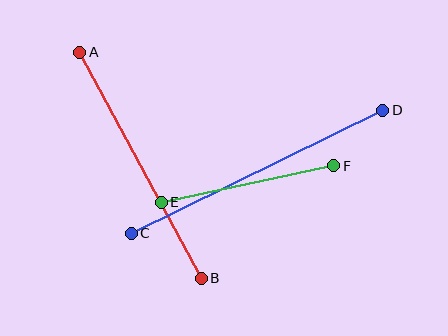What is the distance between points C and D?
The distance is approximately 280 pixels.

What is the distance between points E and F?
The distance is approximately 176 pixels.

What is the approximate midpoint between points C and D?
The midpoint is at approximately (257, 172) pixels.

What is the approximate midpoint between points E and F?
The midpoint is at approximately (247, 184) pixels.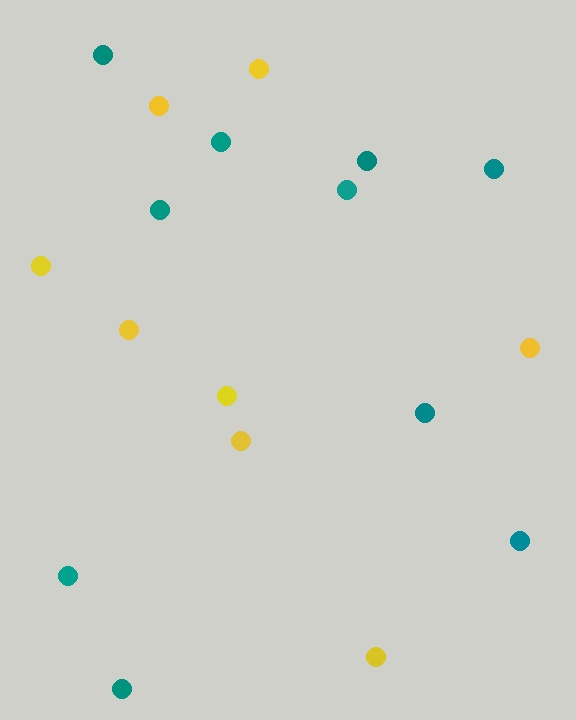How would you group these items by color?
There are 2 groups: one group of yellow circles (8) and one group of teal circles (10).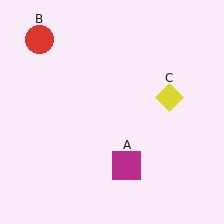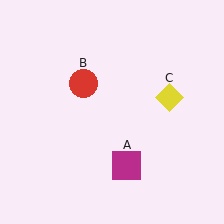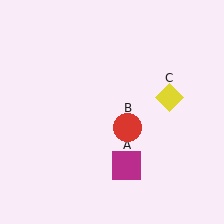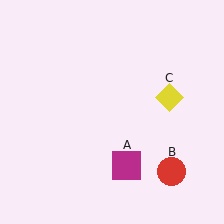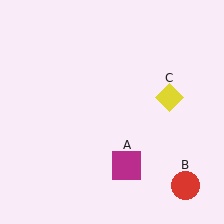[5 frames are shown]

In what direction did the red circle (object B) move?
The red circle (object B) moved down and to the right.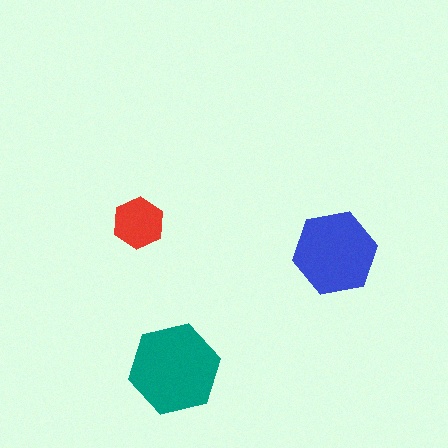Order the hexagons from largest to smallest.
the teal one, the blue one, the red one.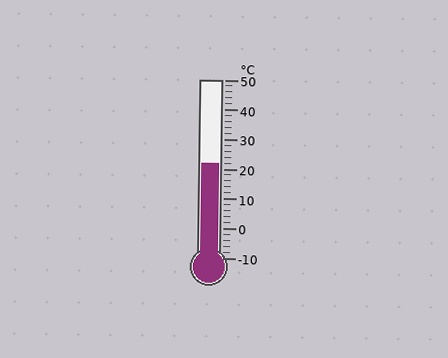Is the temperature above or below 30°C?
The temperature is below 30°C.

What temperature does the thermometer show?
The thermometer shows approximately 22°C.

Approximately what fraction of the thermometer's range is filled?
The thermometer is filled to approximately 55% of its range.